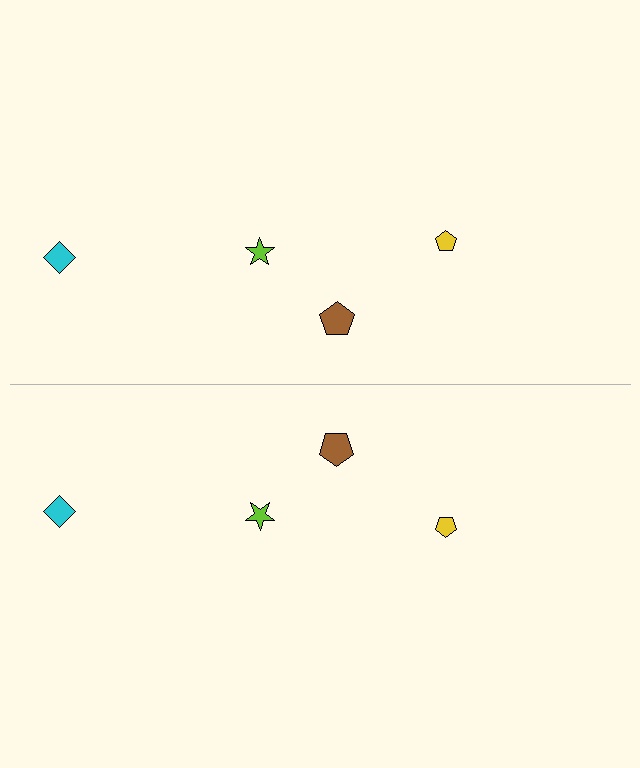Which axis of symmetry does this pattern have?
The pattern has a horizontal axis of symmetry running through the center of the image.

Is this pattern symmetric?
Yes, this pattern has bilateral (reflection) symmetry.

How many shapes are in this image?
There are 8 shapes in this image.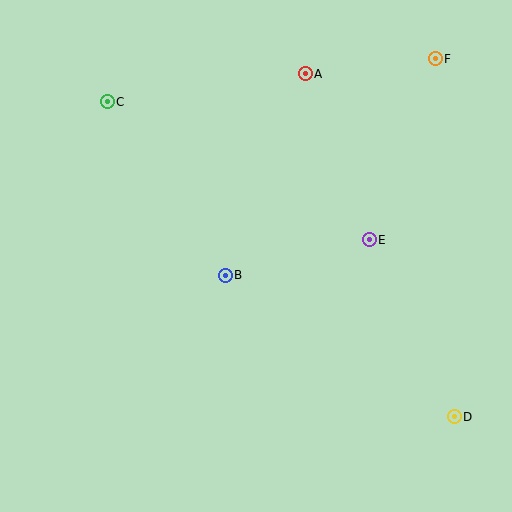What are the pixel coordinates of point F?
Point F is at (435, 59).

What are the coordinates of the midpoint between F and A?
The midpoint between F and A is at (370, 66).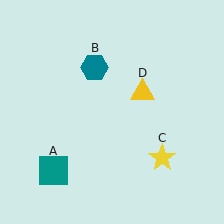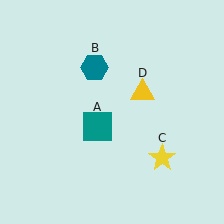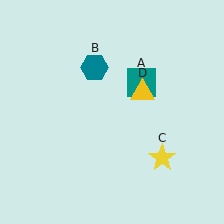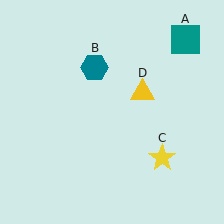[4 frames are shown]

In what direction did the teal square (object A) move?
The teal square (object A) moved up and to the right.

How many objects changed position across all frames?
1 object changed position: teal square (object A).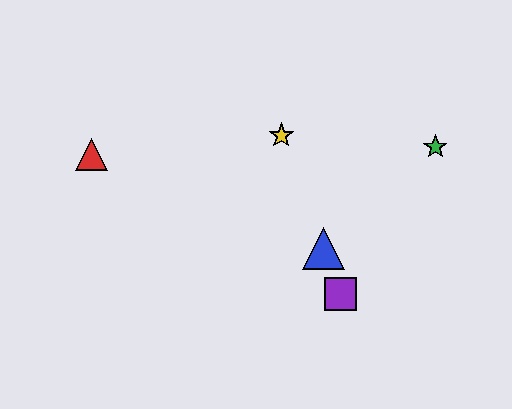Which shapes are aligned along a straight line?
The blue triangle, the yellow star, the purple square are aligned along a straight line.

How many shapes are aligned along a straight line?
3 shapes (the blue triangle, the yellow star, the purple square) are aligned along a straight line.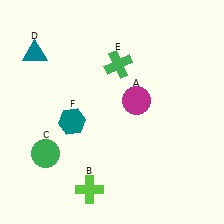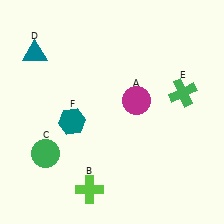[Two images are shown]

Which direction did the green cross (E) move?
The green cross (E) moved right.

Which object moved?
The green cross (E) moved right.